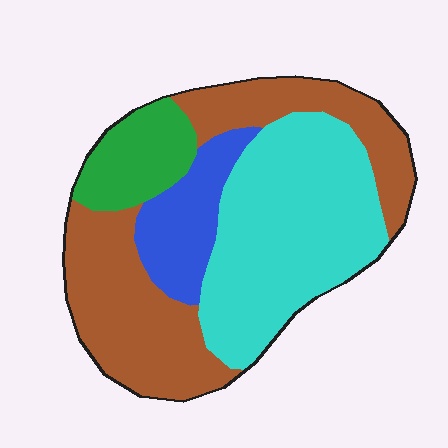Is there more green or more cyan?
Cyan.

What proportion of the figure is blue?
Blue takes up about one eighth (1/8) of the figure.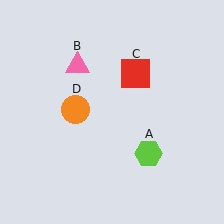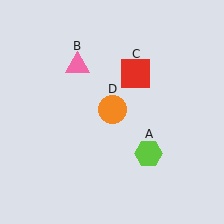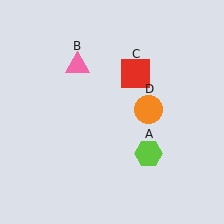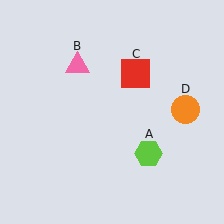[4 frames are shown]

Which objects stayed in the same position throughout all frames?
Lime hexagon (object A) and pink triangle (object B) and red square (object C) remained stationary.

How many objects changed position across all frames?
1 object changed position: orange circle (object D).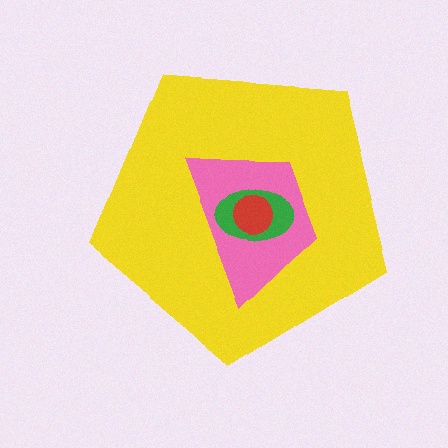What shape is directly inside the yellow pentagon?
The pink trapezoid.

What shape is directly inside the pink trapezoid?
The green ellipse.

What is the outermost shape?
The yellow pentagon.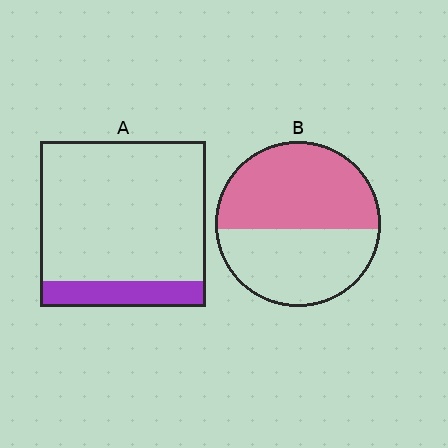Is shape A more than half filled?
No.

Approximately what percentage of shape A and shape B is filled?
A is approximately 15% and B is approximately 55%.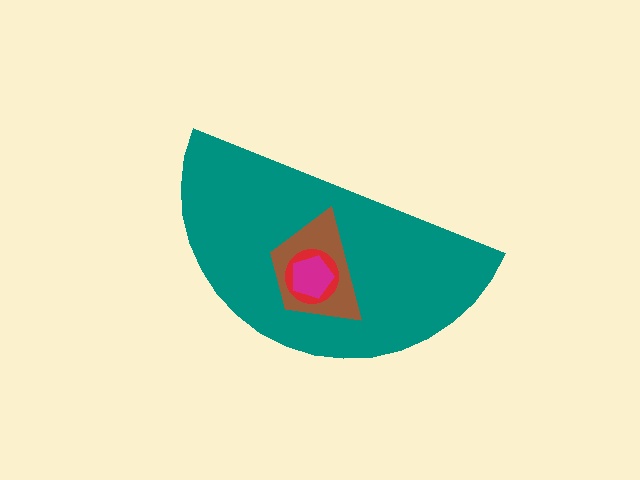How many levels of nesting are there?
4.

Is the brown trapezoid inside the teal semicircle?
Yes.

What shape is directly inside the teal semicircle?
The brown trapezoid.